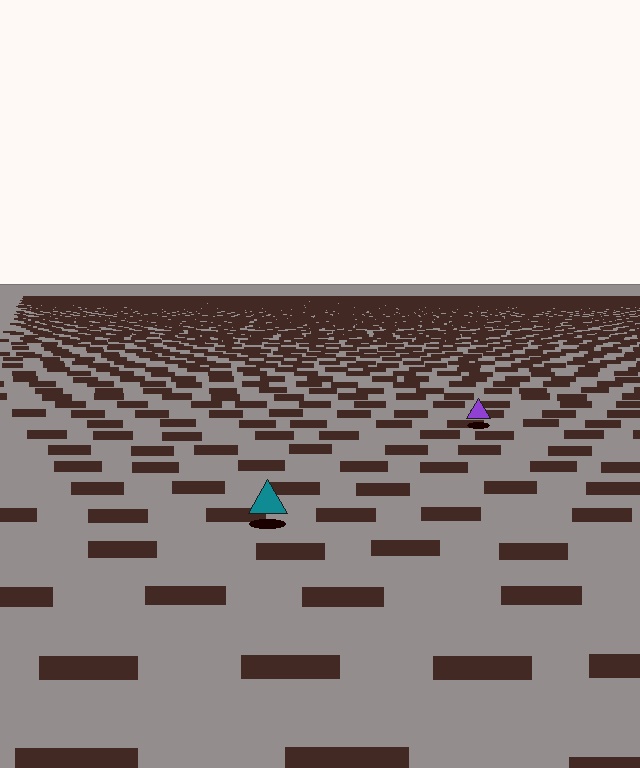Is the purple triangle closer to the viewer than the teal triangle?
No. The teal triangle is closer — you can tell from the texture gradient: the ground texture is coarser near it.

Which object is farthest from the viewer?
The purple triangle is farthest from the viewer. It appears smaller and the ground texture around it is denser.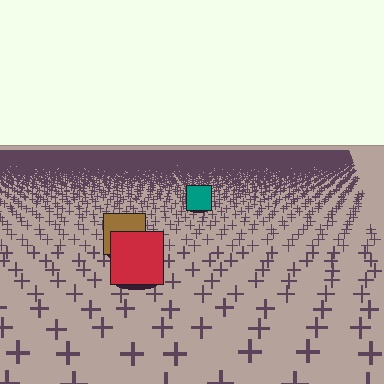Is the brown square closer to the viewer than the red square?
No. The red square is closer — you can tell from the texture gradient: the ground texture is coarser near it.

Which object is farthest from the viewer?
The teal square is farthest from the viewer. It appears smaller and the ground texture around it is denser.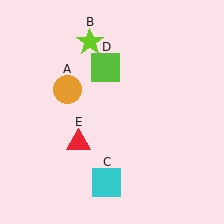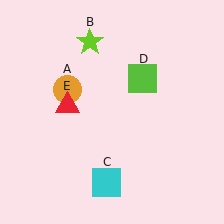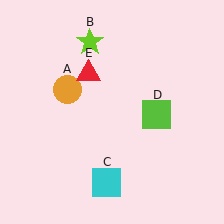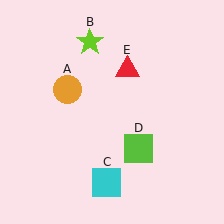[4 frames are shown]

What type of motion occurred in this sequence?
The lime square (object D), red triangle (object E) rotated clockwise around the center of the scene.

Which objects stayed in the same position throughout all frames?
Orange circle (object A) and lime star (object B) and cyan square (object C) remained stationary.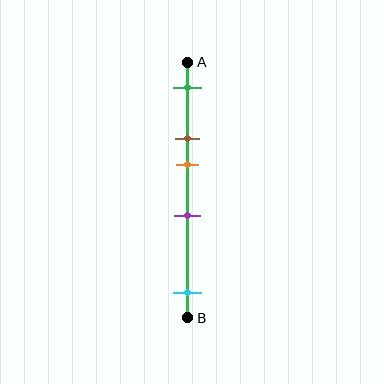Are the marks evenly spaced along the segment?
No, the marks are not evenly spaced.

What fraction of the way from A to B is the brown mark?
The brown mark is approximately 30% (0.3) of the way from A to B.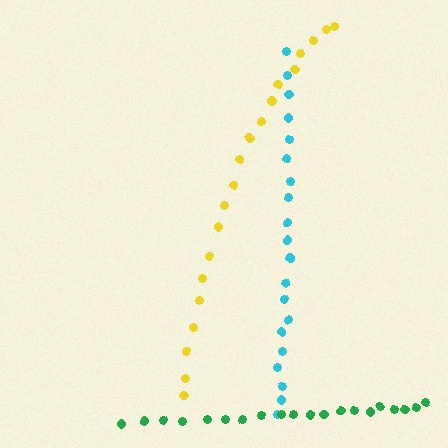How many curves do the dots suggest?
There are 3 distinct paths.